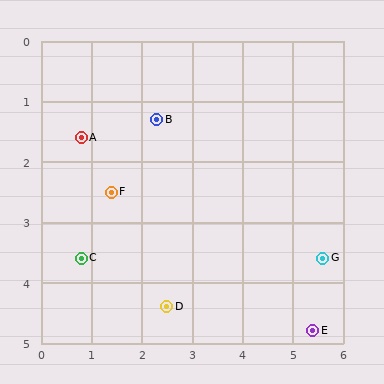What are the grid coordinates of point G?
Point G is at approximately (5.6, 3.6).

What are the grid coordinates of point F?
Point F is at approximately (1.4, 2.5).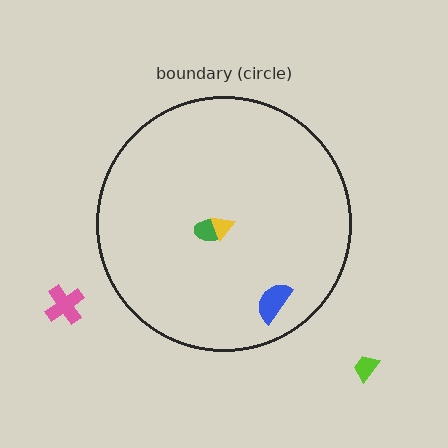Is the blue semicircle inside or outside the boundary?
Inside.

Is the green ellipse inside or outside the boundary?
Inside.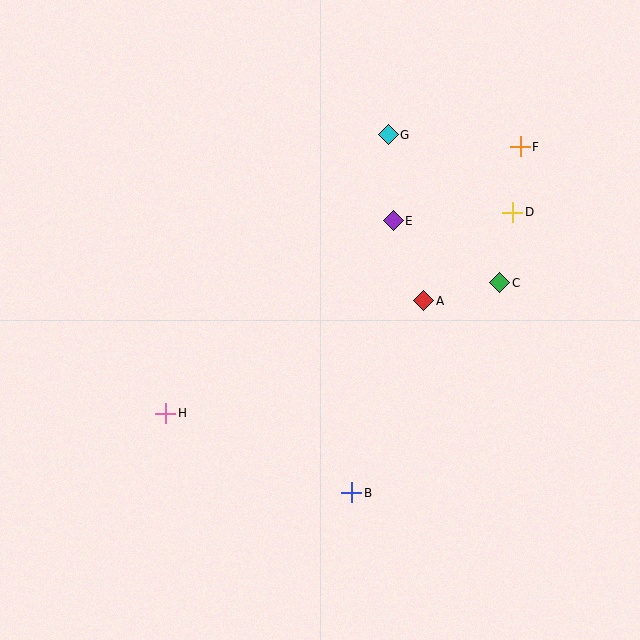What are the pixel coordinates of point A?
Point A is at (424, 301).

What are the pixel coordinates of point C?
Point C is at (500, 283).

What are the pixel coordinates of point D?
Point D is at (513, 212).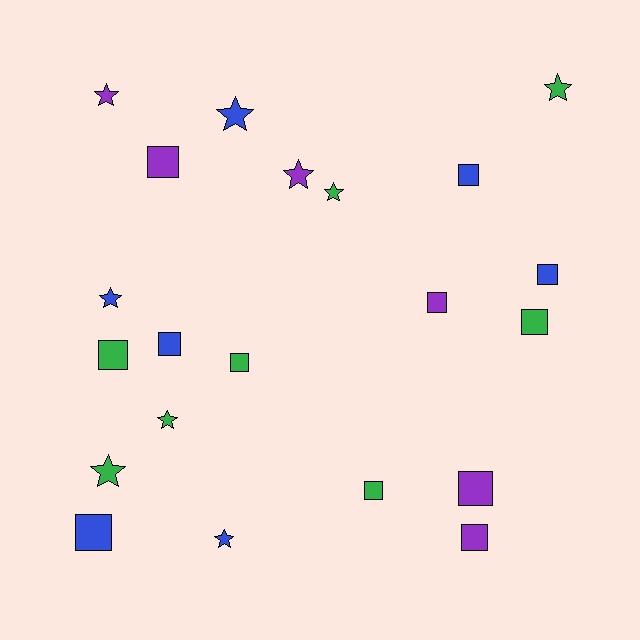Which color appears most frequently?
Green, with 8 objects.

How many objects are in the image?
There are 21 objects.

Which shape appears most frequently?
Square, with 12 objects.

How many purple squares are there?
There are 4 purple squares.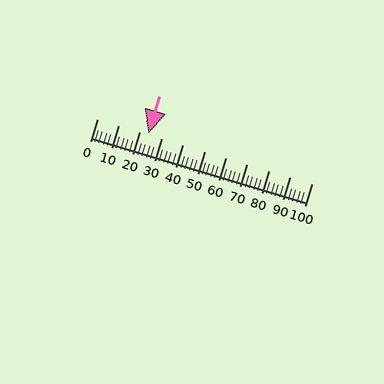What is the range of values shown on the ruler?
The ruler shows values from 0 to 100.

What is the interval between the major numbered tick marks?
The major tick marks are spaced 10 units apart.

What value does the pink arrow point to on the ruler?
The pink arrow points to approximately 24.